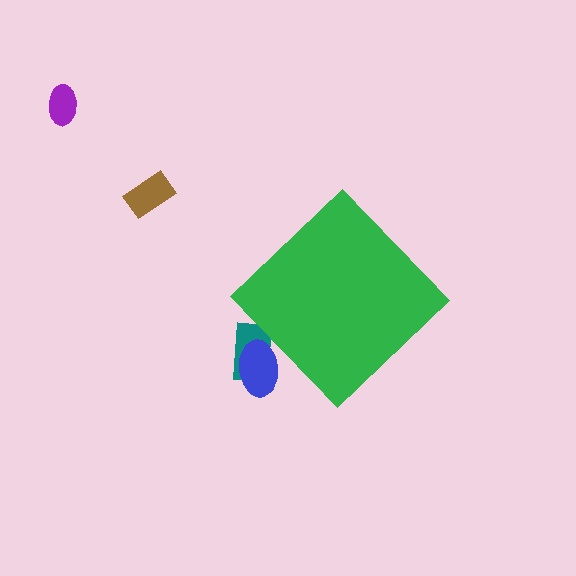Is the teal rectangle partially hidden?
Yes, the teal rectangle is partially hidden behind the green diamond.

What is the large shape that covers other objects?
A green diamond.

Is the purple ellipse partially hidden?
No, the purple ellipse is fully visible.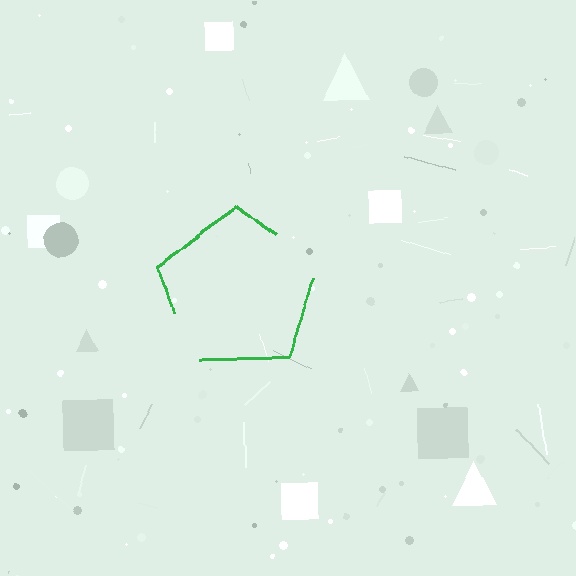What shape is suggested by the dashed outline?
The dashed outline suggests a pentagon.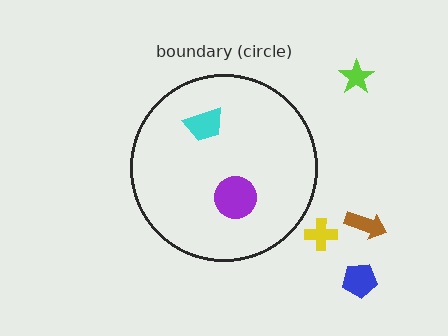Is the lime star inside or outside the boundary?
Outside.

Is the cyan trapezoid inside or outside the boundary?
Inside.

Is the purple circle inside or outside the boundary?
Inside.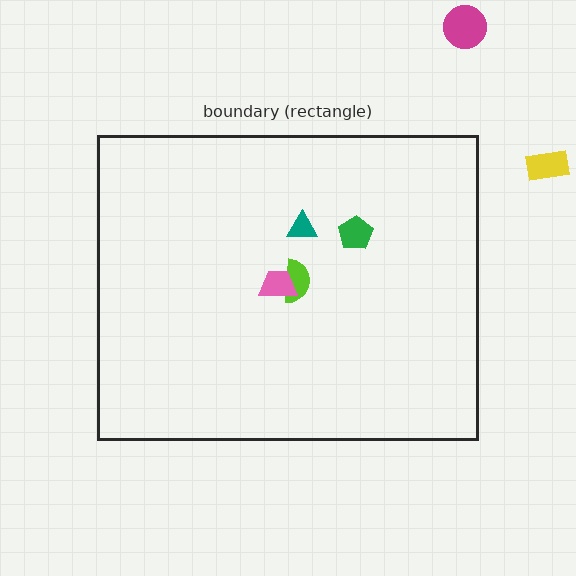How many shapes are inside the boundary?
4 inside, 2 outside.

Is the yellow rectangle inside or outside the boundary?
Outside.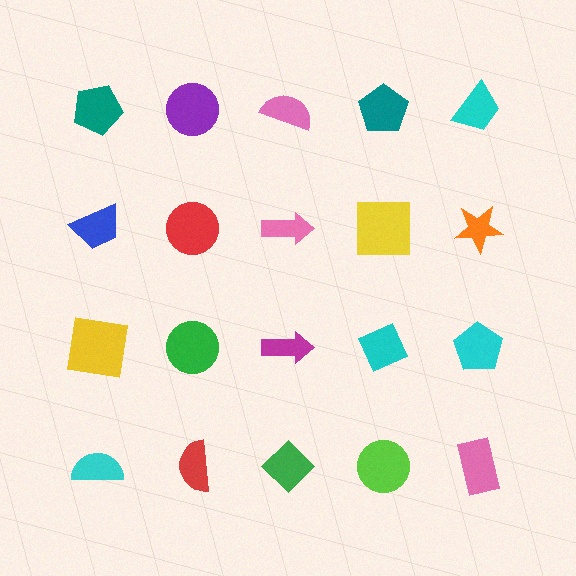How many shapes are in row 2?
5 shapes.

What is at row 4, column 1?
A cyan semicircle.